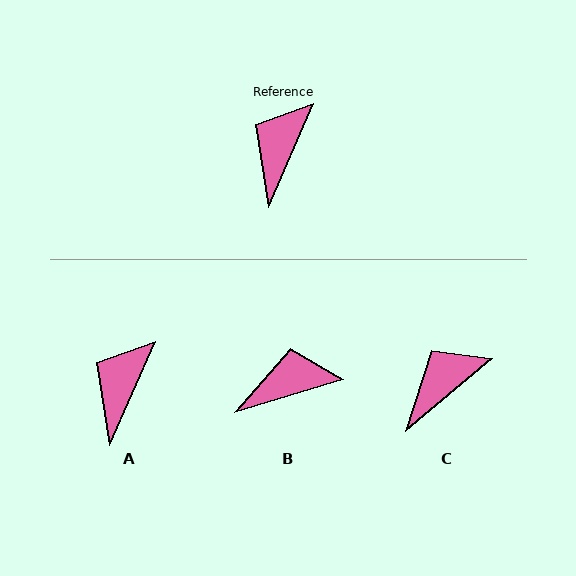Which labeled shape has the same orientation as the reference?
A.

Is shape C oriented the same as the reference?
No, it is off by about 27 degrees.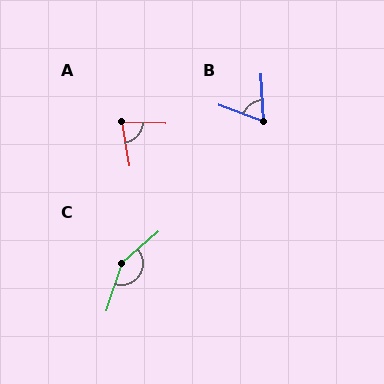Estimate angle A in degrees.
Approximately 78 degrees.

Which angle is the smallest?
B, at approximately 66 degrees.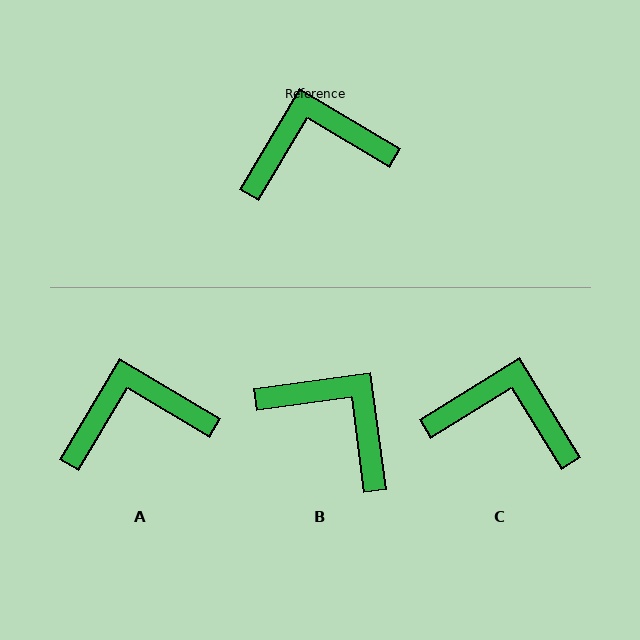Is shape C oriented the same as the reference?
No, it is off by about 28 degrees.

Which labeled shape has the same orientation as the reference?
A.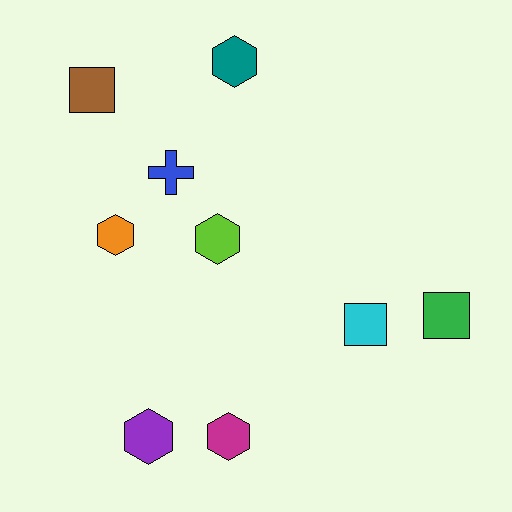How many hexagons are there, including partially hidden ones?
There are 5 hexagons.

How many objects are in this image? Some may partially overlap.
There are 9 objects.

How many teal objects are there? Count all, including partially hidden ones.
There is 1 teal object.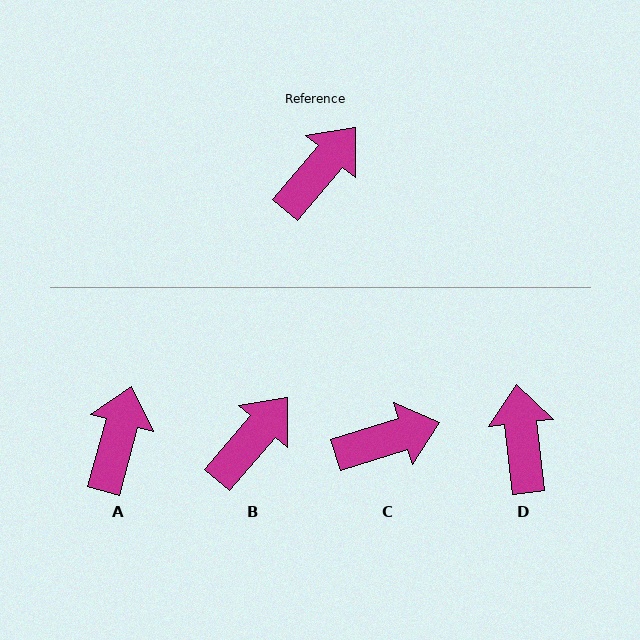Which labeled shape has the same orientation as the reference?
B.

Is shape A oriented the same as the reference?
No, it is off by about 25 degrees.